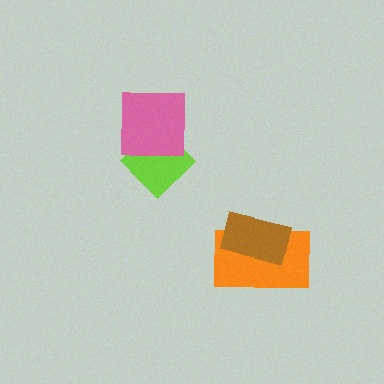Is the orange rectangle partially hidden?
Yes, it is partially covered by another shape.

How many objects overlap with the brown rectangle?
1 object overlaps with the brown rectangle.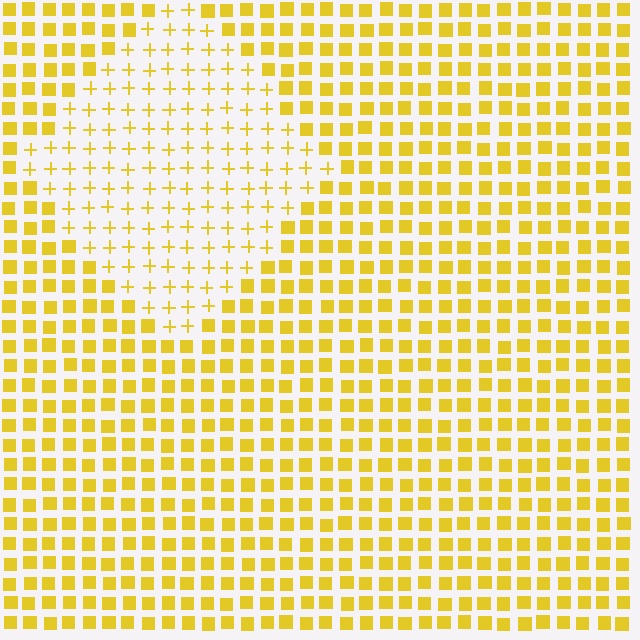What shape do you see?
I see a diamond.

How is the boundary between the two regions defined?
The boundary is defined by a change in element shape: plus signs inside vs. squares outside. All elements share the same color and spacing.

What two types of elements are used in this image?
The image uses plus signs inside the diamond region and squares outside it.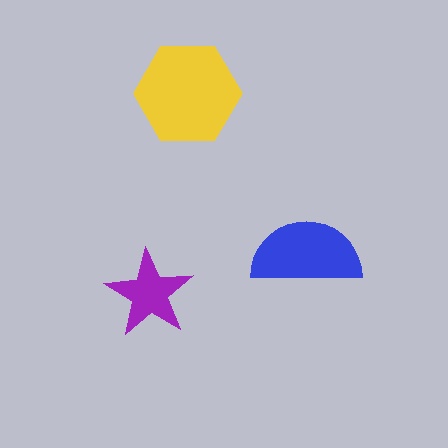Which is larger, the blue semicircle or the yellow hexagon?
The yellow hexagon.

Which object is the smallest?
The purple star.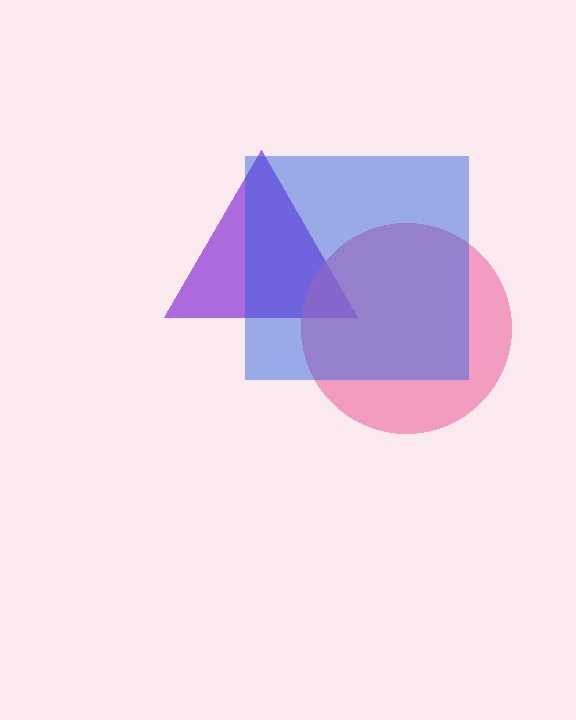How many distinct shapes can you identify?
There are 3 distinct shapes: a purple triangle, a pink circle, a blue square.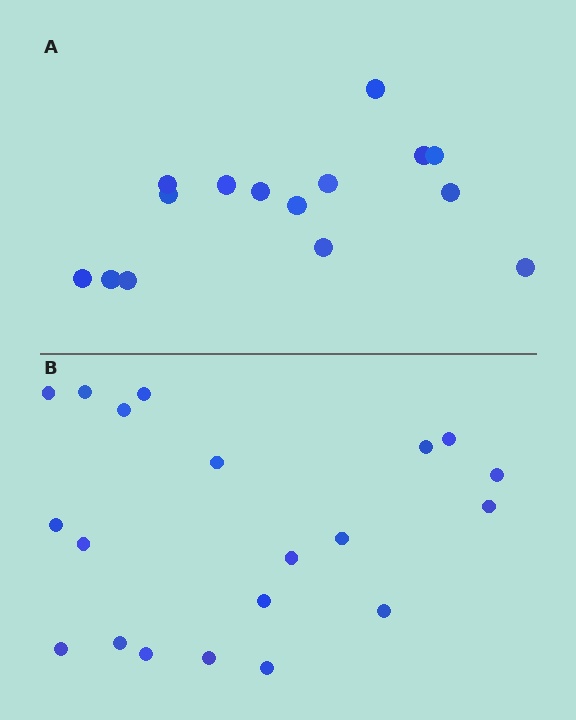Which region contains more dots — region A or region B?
Region B (the bottom region) has more dots.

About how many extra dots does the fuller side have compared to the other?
Region B has about 5 more dots than region A.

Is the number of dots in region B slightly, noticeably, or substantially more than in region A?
Region B has noticeably more, but not dramatically so. The ratio is roughly 1.3 to 1.